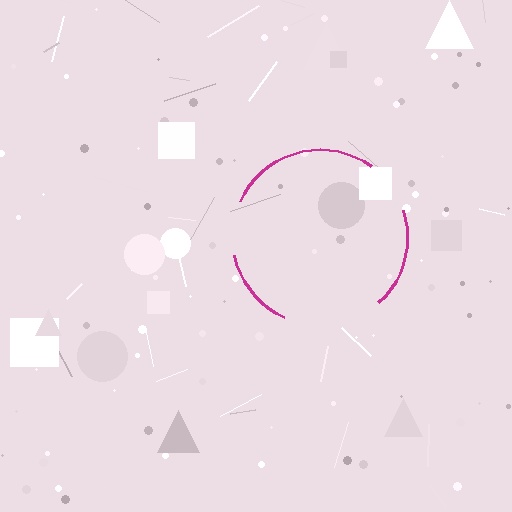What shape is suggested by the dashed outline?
The dashed outline suggests a circle.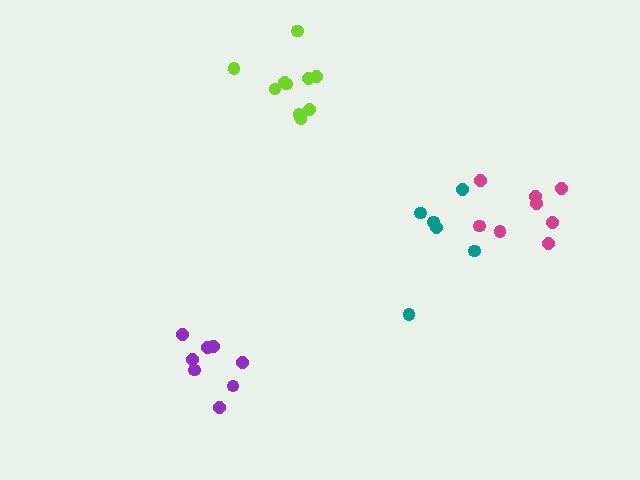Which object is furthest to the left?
The purple cluster is leftmost.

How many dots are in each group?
Group 1: 8 dots, Group 2: 8 dots, Group 3: 10 dots, Group 4: 6 dots (32 total).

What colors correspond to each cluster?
The clusters are colored: purple, magenta, lime, teal.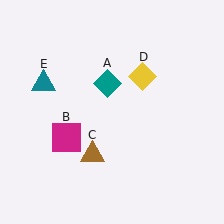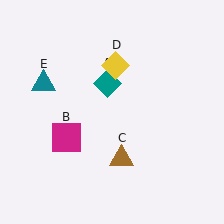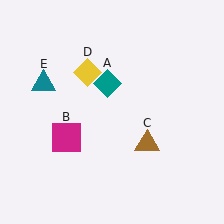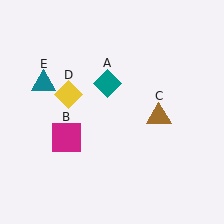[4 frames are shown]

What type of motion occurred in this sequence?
The brown triangle (object C), yellow diamond (object D) rotated counterclockwise around the center of the scene.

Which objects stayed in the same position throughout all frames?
Teal diamond (object A) and magenta square (object B) and teal triangle (object E) remained stationary.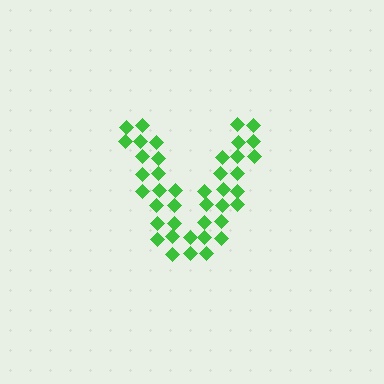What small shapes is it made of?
It is made of small diamonds.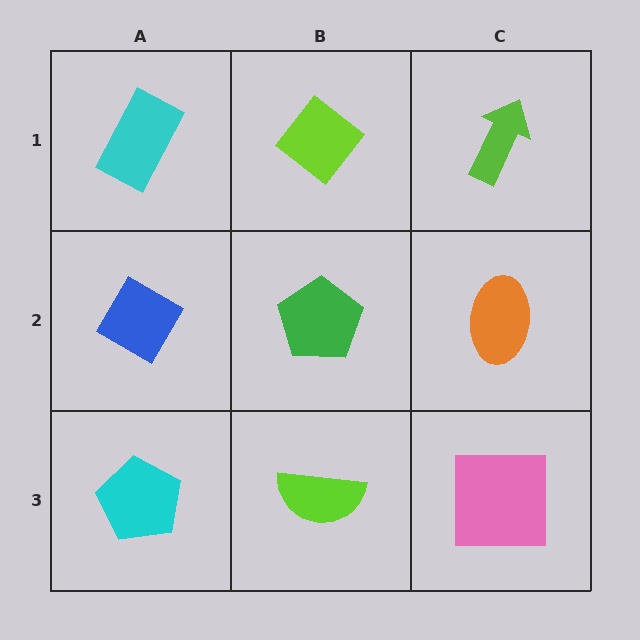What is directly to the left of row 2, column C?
A green pentagon.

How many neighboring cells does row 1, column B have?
3.